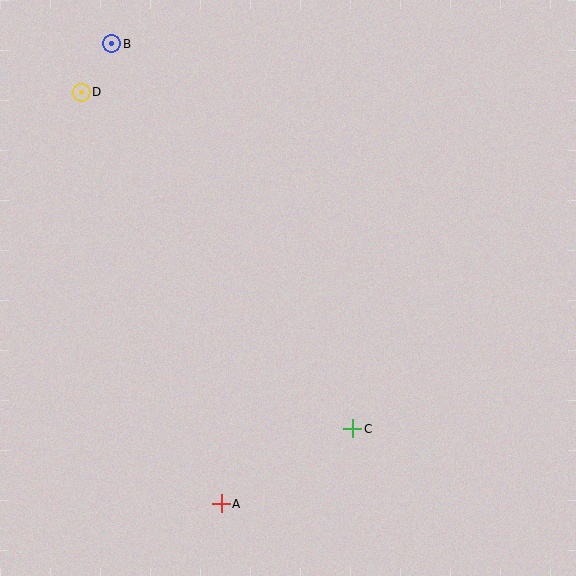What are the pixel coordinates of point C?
Point C is at (353, 429).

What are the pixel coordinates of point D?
Point D is at (81, 92).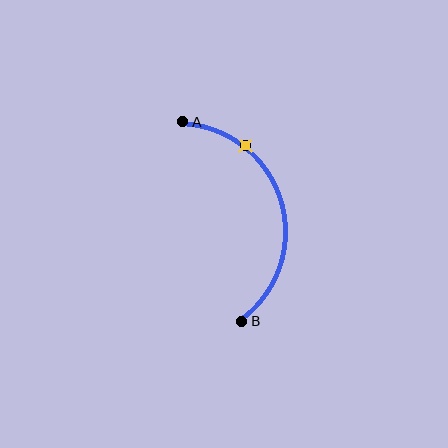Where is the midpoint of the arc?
The arc midpoint is the point on the curve farthest from the straight line joining A and B. It sits to the right of that line.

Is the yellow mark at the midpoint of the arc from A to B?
No. The yellow mark lies on the arc but is closer to endpoint A. The arc midpoint would be at the point on the curve equidistant along the arc from both A and B.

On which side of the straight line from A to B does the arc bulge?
The arc bulges to the right of the straight line connecting A and B.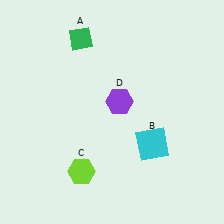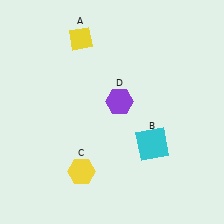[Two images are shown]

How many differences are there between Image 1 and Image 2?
There are 2 differences between the two images.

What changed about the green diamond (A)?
In Image 1, A is green. In Image 2, it changed to yellow.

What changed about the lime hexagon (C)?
In Image 1, C is lime. In Image 2, it changed to yellow.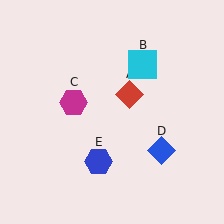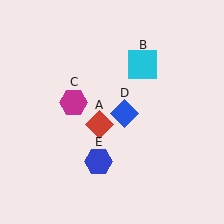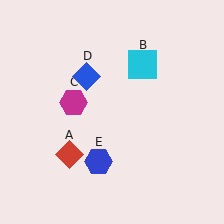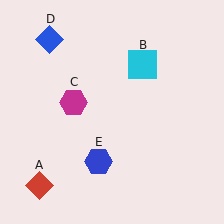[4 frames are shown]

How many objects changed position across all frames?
2 objects changed position: red diamond (object A), blue diamond (object D).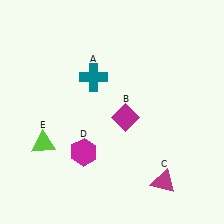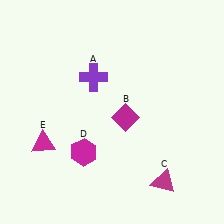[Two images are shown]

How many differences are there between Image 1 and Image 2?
There are 2 differences between the two images.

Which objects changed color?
A changed from teal to purple. E changed from lime to magenta.